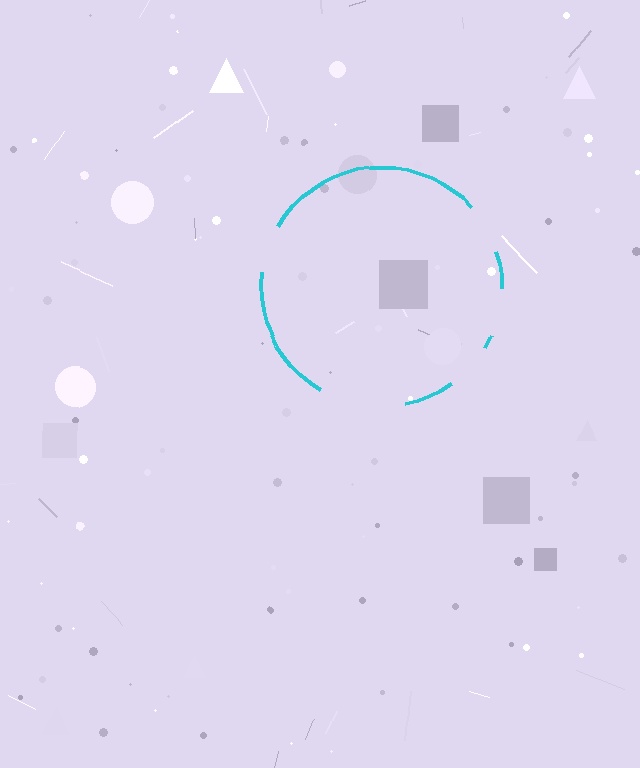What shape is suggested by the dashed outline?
The dashed outline suggests a circle.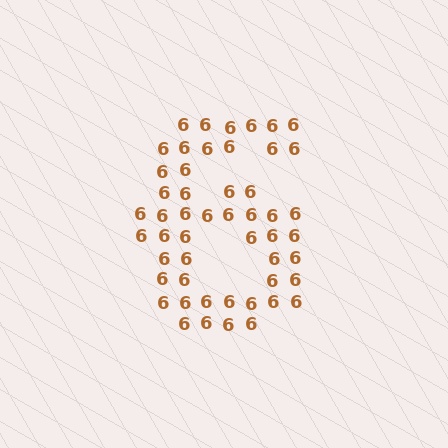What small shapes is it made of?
It is made of small digit 6's.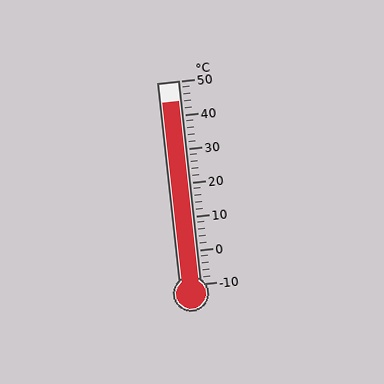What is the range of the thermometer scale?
The thermometer scale ranges from -10°C to 50°C.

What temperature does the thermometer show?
The thermometer shows approximately 44°C.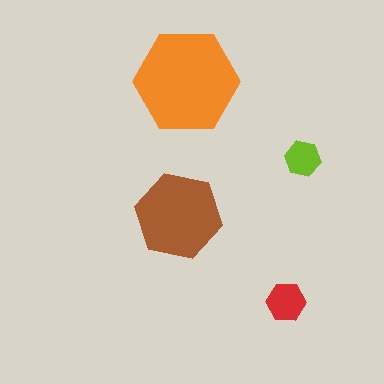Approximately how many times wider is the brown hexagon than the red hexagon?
About 2 times wider.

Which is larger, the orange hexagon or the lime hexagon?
The orange one.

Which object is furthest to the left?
The brown hexagon is leftmost.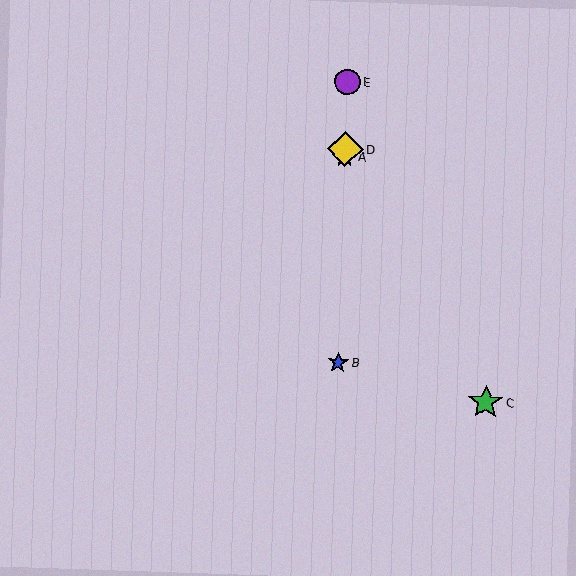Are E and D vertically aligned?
Yes, both are at x≈347.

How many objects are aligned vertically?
4 objects (A, B, D, E) are aligned vertically.